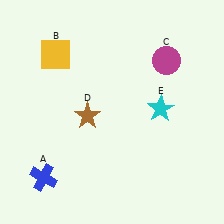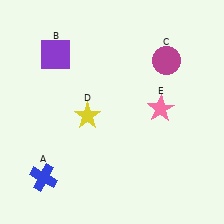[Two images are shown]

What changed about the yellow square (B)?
In Image 1, B is yellow. In Image 2, it changed to purple.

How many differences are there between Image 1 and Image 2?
There are 3 differences between the two images.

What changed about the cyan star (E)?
In Image 1, E is cyan. In Image 2, it changed to pink.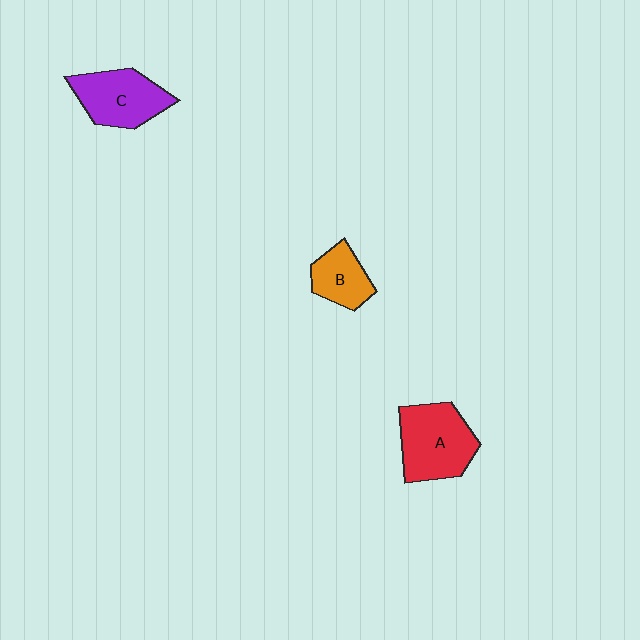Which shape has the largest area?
Shape A (red).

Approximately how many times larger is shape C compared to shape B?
Approximately 1.5 times.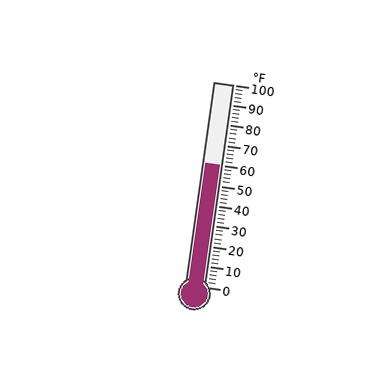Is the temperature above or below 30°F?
The temperature is above 30°F.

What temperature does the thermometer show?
The thermometer shows approximately 60°F.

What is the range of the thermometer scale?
The thermometer scale ranges from 0°F to 100°F.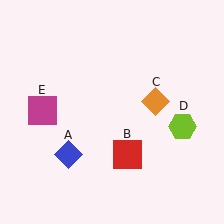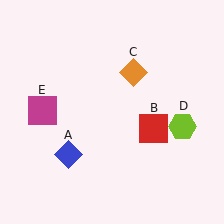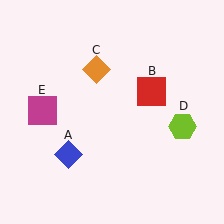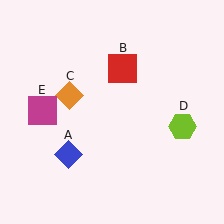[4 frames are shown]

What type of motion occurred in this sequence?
The red square (object B), orange diamond (object C) rotated counterclockwise around the center of the scene.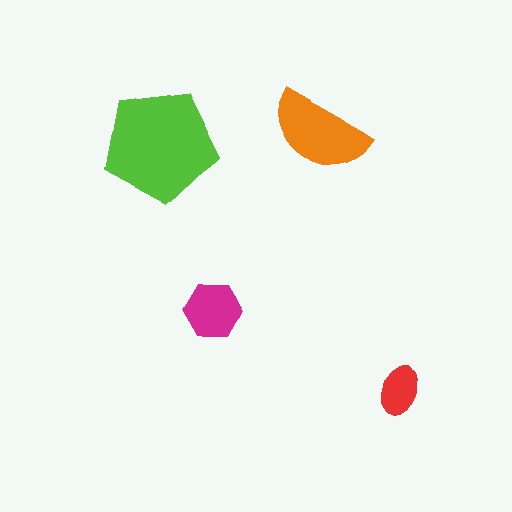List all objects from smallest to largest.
The red ellipse, the magenta hexagon, the orange semicircle, the lime pentagon.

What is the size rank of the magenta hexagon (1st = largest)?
3rd.